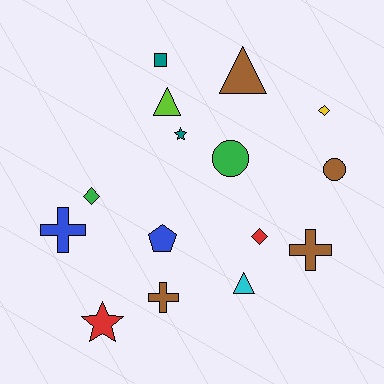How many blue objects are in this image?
There are 2 blue objects.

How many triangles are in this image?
There are 3 triangles.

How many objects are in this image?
There are 15 objects.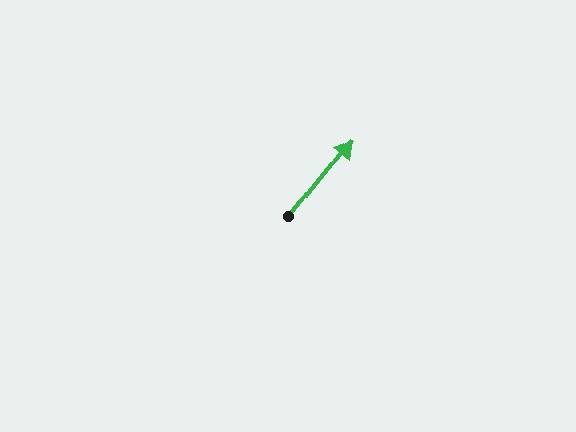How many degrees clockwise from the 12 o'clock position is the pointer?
Approximately 39 degrees.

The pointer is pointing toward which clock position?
Roughly 1 o'clock.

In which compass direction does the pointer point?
Northeast.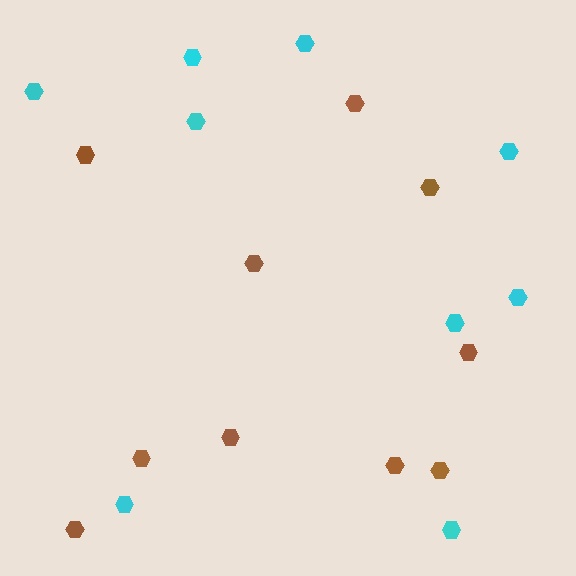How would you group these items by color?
There are 2 groups: one group of cyan hexagons (9) and one group of brown hexagons (10).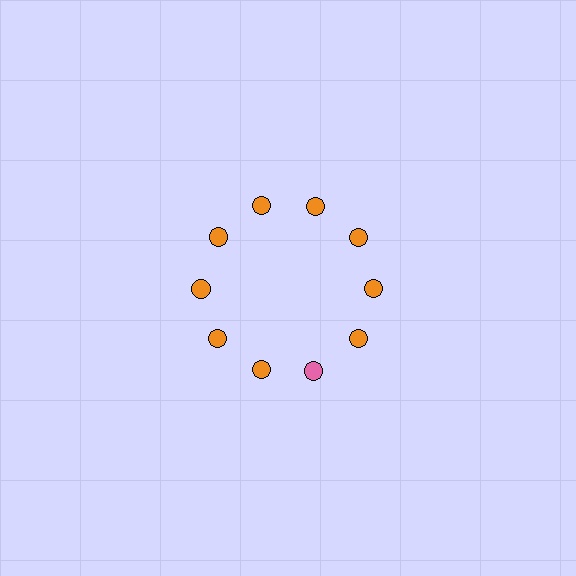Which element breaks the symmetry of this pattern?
The pink circle at roughly the 5 o'clock position breaks the symmetry. All other shapes are orange circles.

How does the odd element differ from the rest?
It has a different color: pink instead of orange.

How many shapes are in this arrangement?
There are 10 shapes arranged in a ring pattern.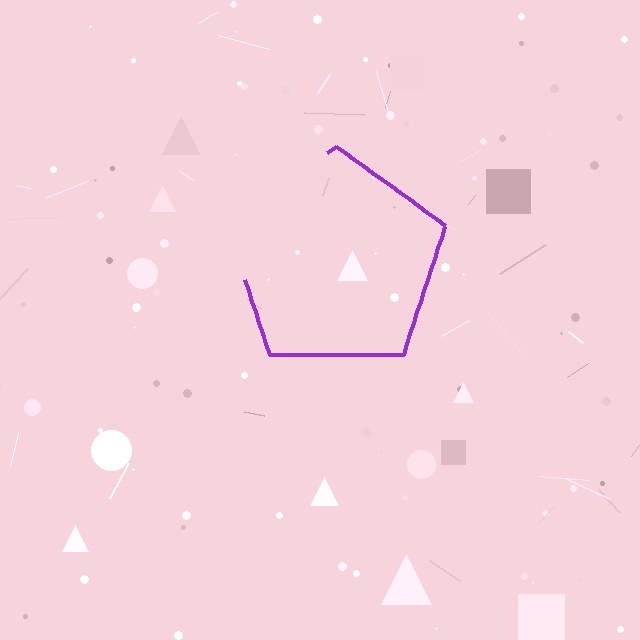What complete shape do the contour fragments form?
The contour fragments form a pentagon.